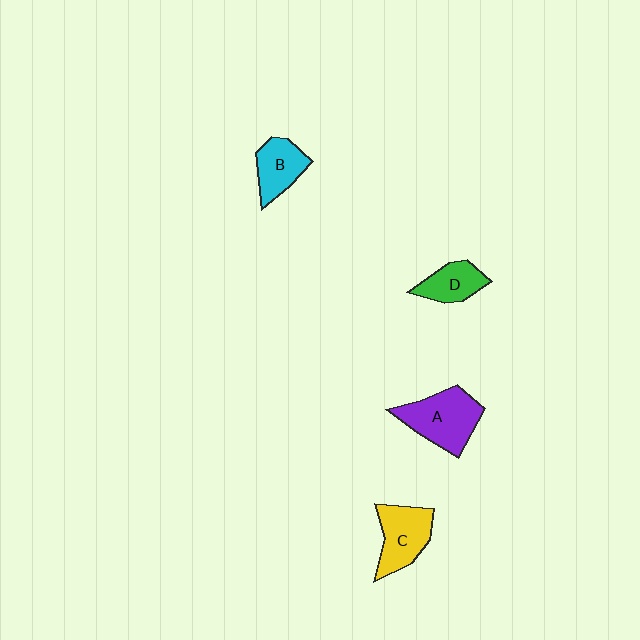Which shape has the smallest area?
Shape D (green).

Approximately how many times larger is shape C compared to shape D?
Approximately 1.4 times.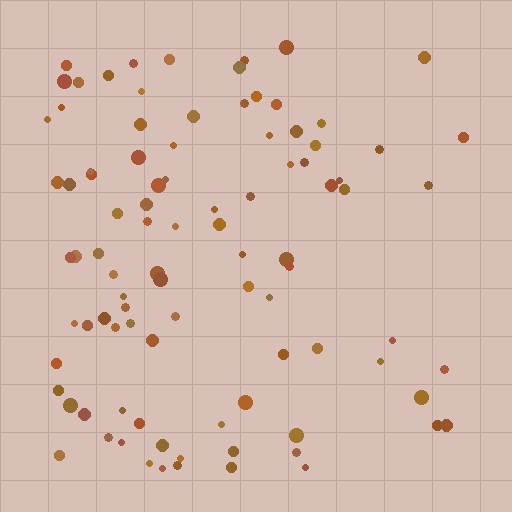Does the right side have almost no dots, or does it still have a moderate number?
Still a moderate number, just noticeably fewer than the left.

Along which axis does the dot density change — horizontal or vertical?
Horizontal.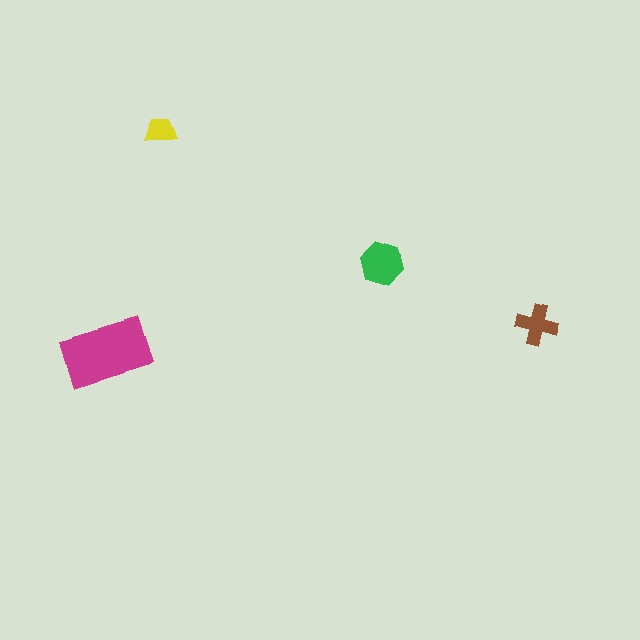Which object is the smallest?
The yellow trapezoid.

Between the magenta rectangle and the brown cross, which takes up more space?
The magenta rectangle.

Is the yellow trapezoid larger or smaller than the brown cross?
Smaller.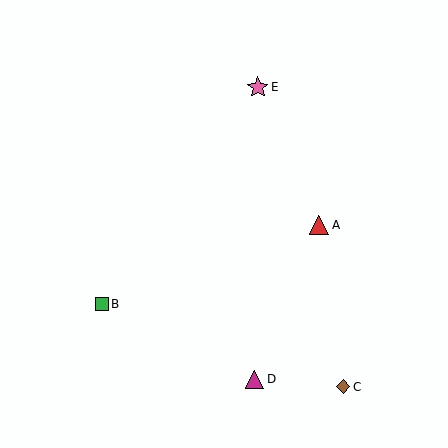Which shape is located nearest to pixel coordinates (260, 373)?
The magenta triangle (labeled D) at (255, 379) is nearest to that location.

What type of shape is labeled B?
Shape B is a green square.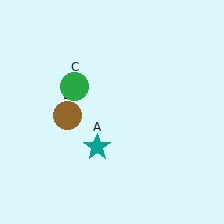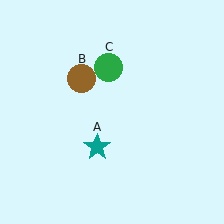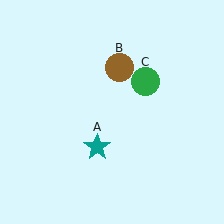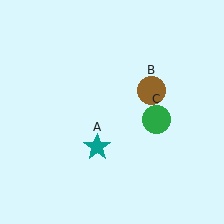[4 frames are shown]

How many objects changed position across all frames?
2 objects changed position: brown circle (object B), green circle (object C).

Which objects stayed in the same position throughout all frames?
Teal star (object A) remained stationary.